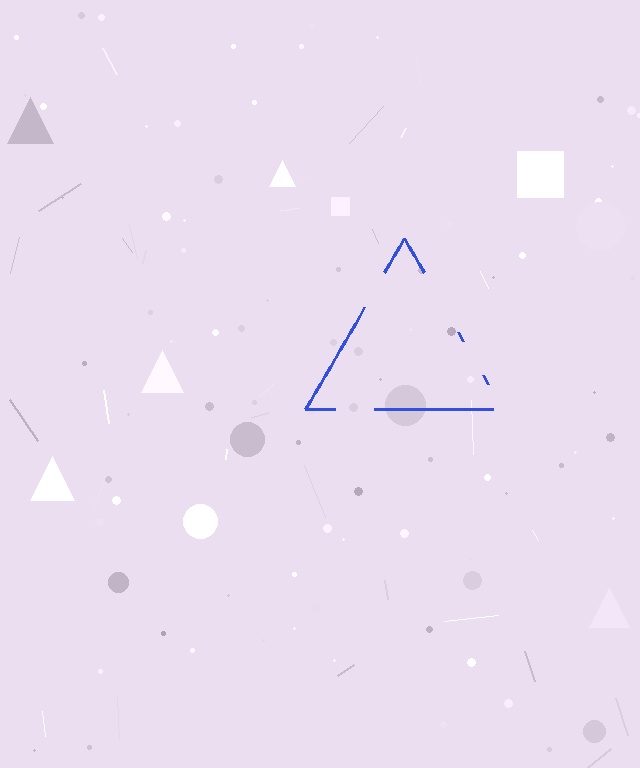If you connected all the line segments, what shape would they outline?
They would outline a triangle.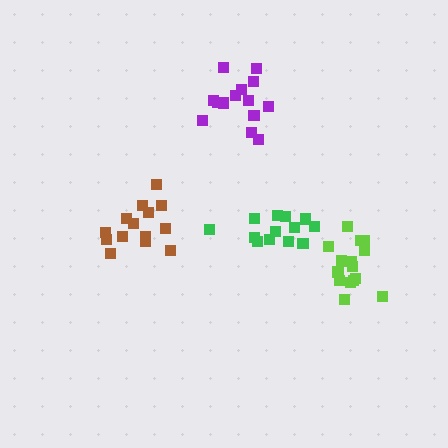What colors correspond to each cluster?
The clusters are colored: brown, green, lime, purple.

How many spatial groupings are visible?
There are 4 spatial groupings.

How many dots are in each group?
Group 1: 14 dots, Group 2: 13 dots, Group 3: 16 dots, Group 4: 14 dots (57 total).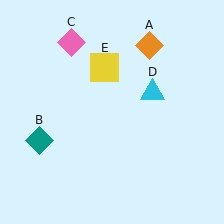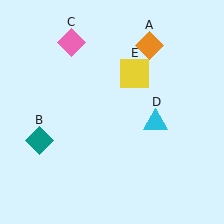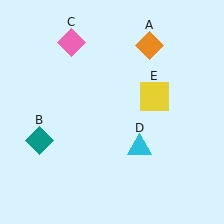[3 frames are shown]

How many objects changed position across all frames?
2 objects changed position: cyan triangle (object D), yellow square (object E).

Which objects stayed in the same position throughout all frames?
Orange diamond (object A) and teal diamond (object B) and pink diamond (object C) remained stationary.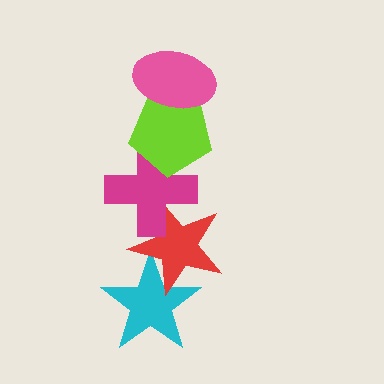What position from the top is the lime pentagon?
The lime pentagon is 2nd from the top.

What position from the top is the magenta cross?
The magenta cross is 3rd from the top.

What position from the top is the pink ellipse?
The pink ellipse is 1st from the top.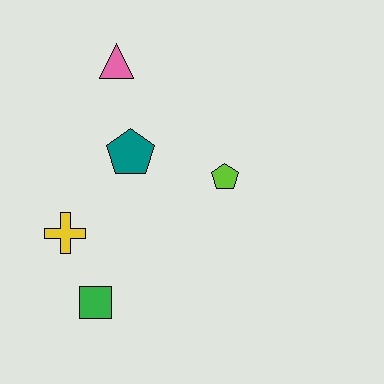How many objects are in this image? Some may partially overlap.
There are 5 objects.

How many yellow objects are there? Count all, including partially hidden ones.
There is 1 yellow object.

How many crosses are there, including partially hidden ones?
There is 1 cross.